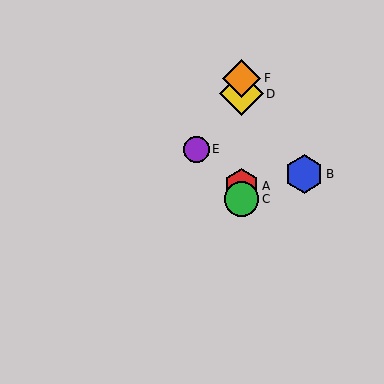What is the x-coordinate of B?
Object B is at x≈304.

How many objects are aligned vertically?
4 objects (A, C, D, F) are aligned vertically.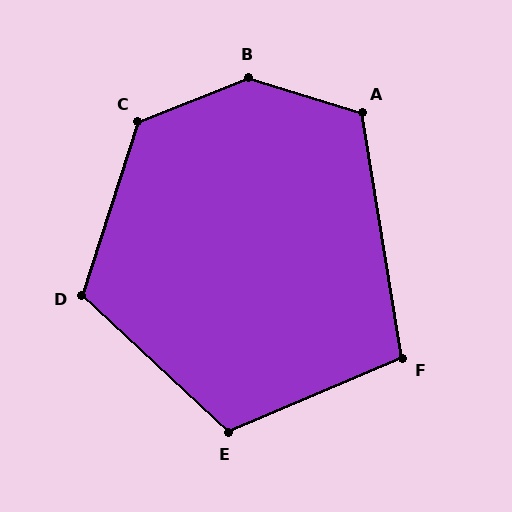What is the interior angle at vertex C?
Approximately 130 degrees (obtuse).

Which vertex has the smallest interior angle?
F, at approximately 104 degrees.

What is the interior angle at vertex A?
Approximately 116 degrees (obtuse).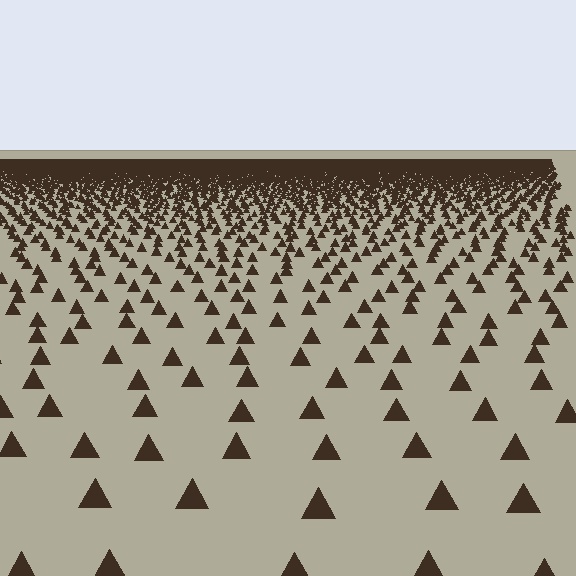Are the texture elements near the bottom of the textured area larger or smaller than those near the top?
Larger. Near the bottom, elements are closer to the viewer and appear at a bigger on-screen size.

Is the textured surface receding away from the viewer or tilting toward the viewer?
The surface is receding away from the viewer. Texture elements get smaller and denser toward the top.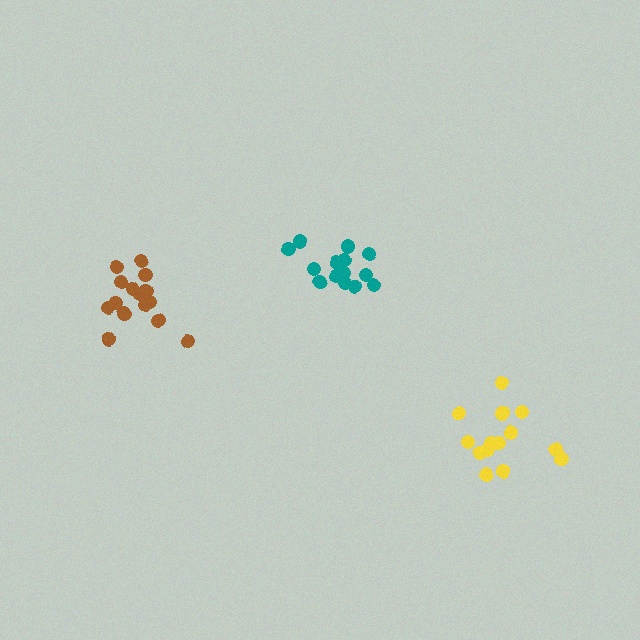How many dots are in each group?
Group 1: 14 dots, Group 2: 15 dots, Group 3: 15 dots (44 total).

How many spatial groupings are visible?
There are 3 spatial groupings.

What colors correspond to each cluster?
The clusters are colored: teal, brown, yellow.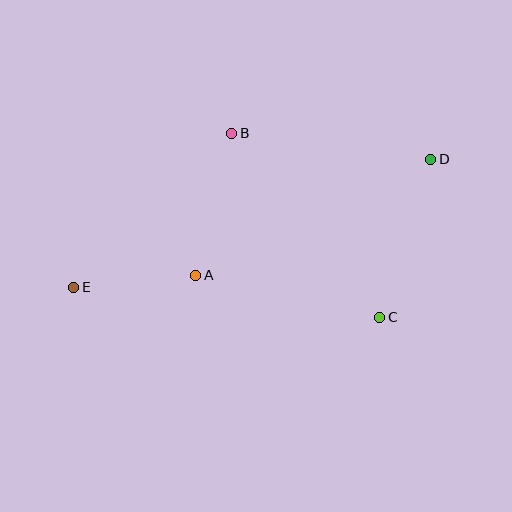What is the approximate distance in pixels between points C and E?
The distance between C and E is approximately 308 pixels.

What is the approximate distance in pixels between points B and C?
The distance between B and C is approximately 236 pixels.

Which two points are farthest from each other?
Points D and E are farthest from each other.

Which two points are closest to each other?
Points A and E are closest to each other.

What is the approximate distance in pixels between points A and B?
The distance between A and B is approximately 147 pixels.